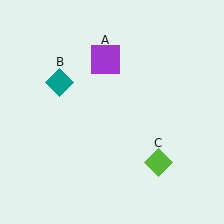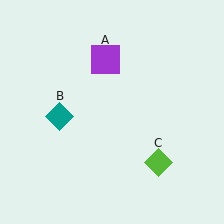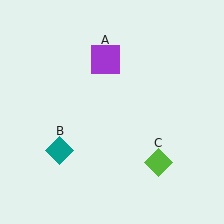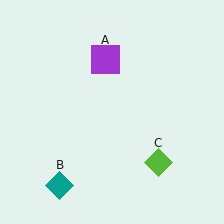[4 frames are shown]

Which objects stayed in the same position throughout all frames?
Purple square (object A) and lime diamond (object C) remained stationary.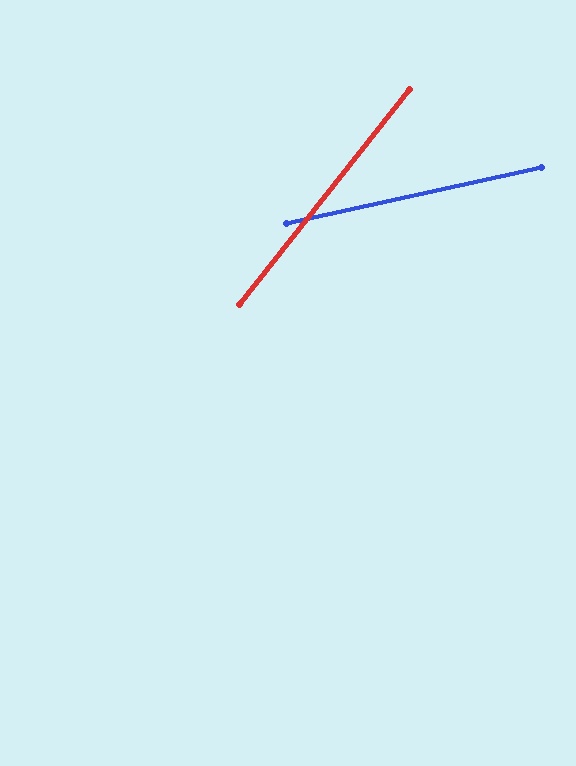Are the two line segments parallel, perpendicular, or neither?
Neither parallel nor perpendicular — they differ by about 39°.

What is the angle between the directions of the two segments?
Approximately 39 degrees.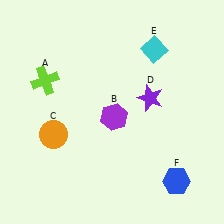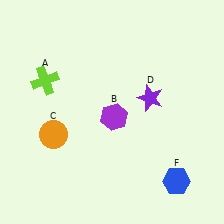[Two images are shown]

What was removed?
The cyan diamond (E) was removed in Image 2.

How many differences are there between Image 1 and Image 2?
There is 1 difference between the two images.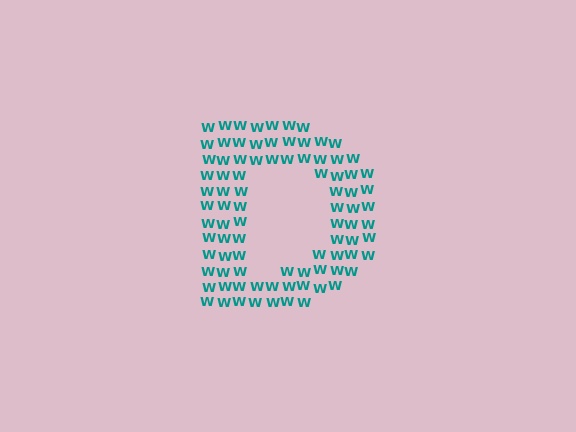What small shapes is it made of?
It is made of small letter W's.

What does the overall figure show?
The overall figure shows the letter D.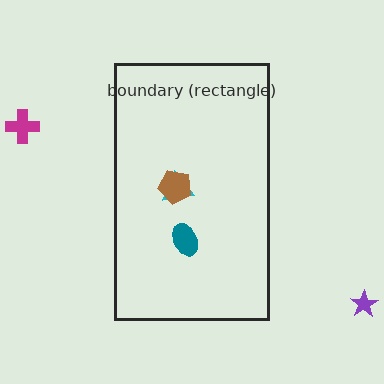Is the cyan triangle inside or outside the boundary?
Inside.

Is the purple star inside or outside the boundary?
Outside.